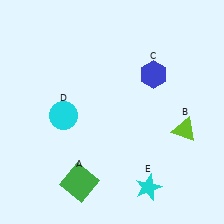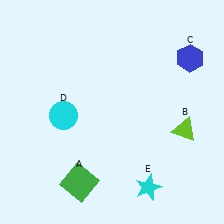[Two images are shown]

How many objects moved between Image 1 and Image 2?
1 object moved between the two images.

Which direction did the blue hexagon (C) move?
The blue hexagon (C) moved right.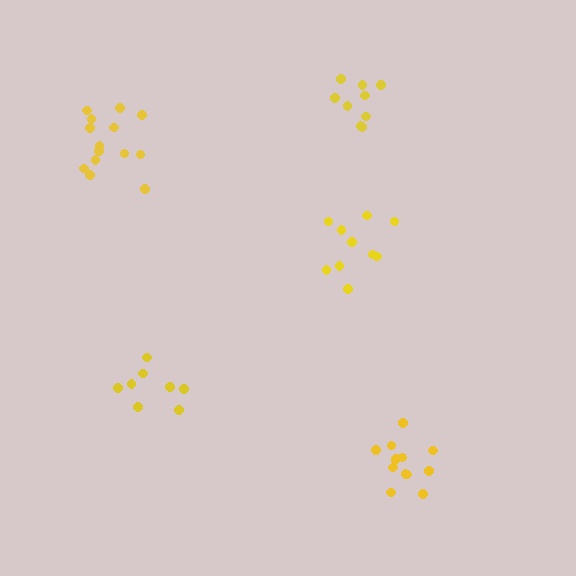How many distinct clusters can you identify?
There are 5 distinct clusters.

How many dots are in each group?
Group 1: 8 dots, Group 2: 13 dots, Group 3: 14 dots, Group 4: 10 dots, Group 5: 9 dots (54 total).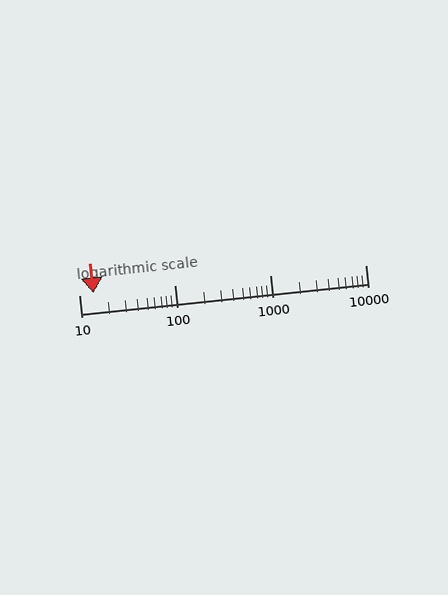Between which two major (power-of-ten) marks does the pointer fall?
The pointer is between 10 and 100.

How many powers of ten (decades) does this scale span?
The scale spans 3 decades, from 10 to 10000.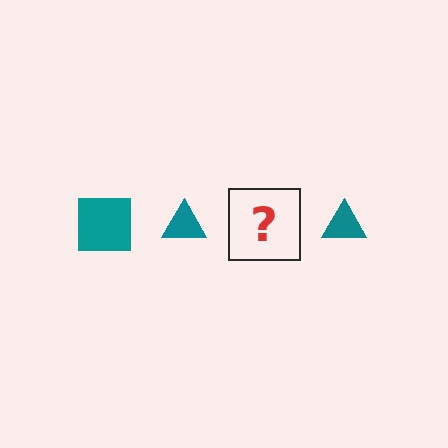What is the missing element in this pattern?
The missing element is a teal square.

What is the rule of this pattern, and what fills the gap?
The rule is that the pattern cycles through square, triangle shapes in teal. The gap should be filled with a teal square.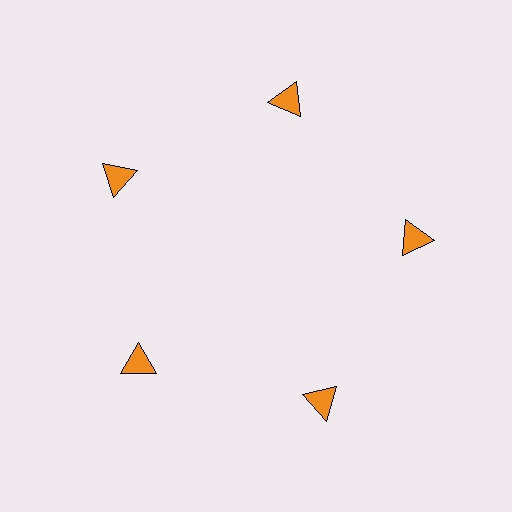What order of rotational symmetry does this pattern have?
This pattern has 5-fold rotational symmetry.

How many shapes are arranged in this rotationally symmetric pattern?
There are 5 shapes, arranged in 5 groups of 1.